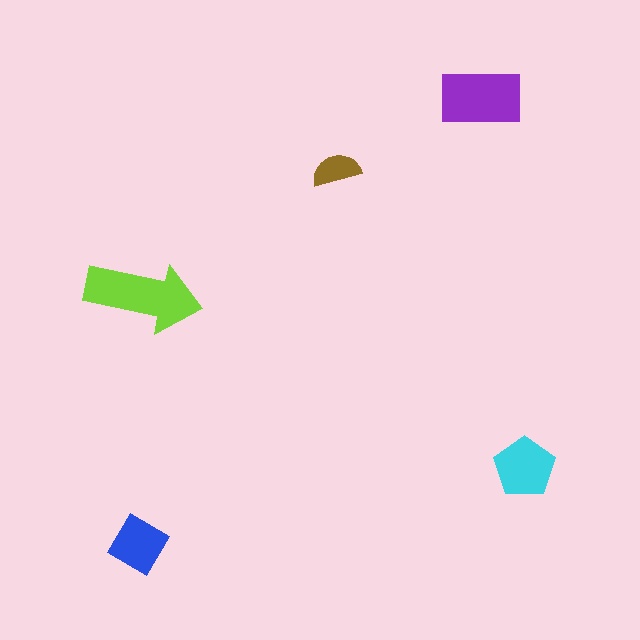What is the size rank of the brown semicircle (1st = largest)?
5th.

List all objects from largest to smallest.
The lime arrow, the purple rectangle, the cyan pentagon, the blue diamond, the brown semicircle.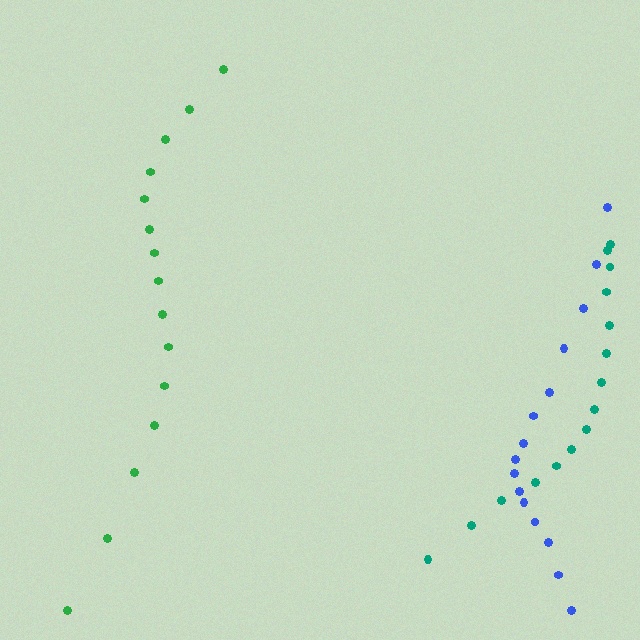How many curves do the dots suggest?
There are 3 distinct paths.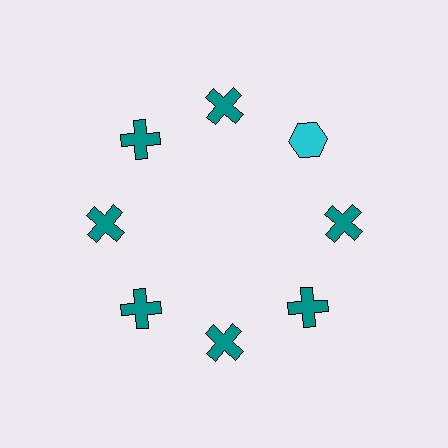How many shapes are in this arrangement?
There are 8 shapes arranged in a ring pattern.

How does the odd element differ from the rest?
It differs in both color (cyan instead of teal) and shape (hexagon instead of cross).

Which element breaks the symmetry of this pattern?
The cyan hexagon at roughly the 2 o'clock position breaks the symmetry. All other shapes are teal crosses.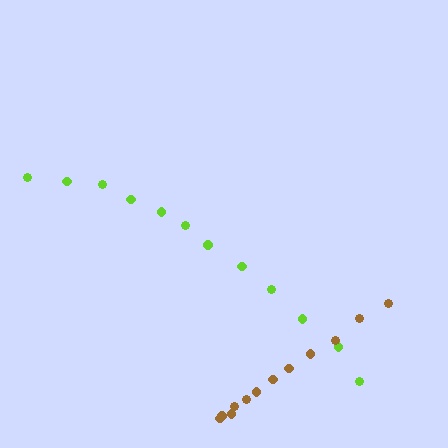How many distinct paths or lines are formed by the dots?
There are 2 distinct paths.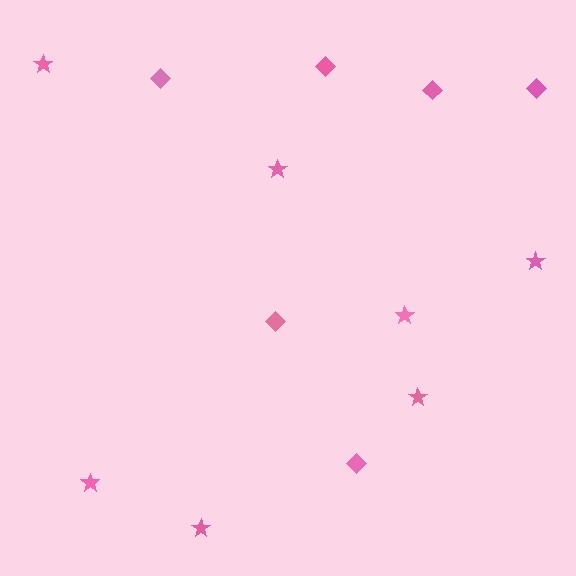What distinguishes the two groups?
There are 2 groups: one group of diamonds (6) and one group of stars (7).